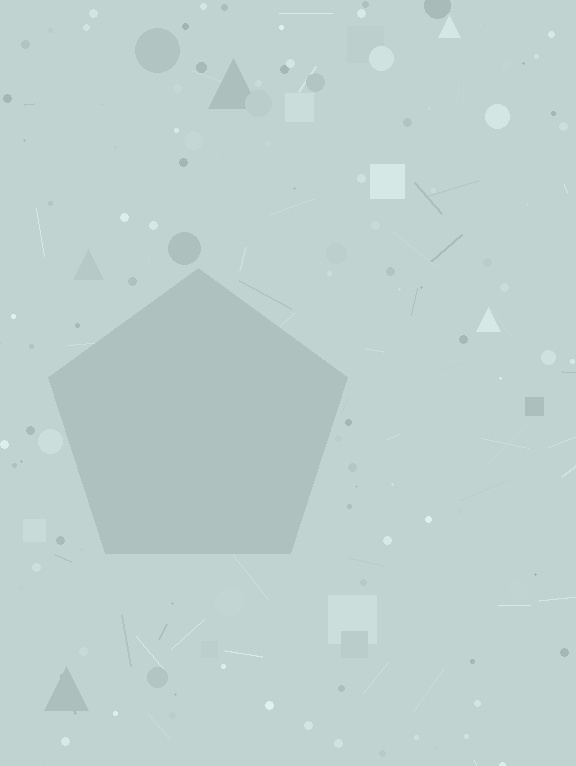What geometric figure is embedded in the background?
A pentagon is embedded in the background.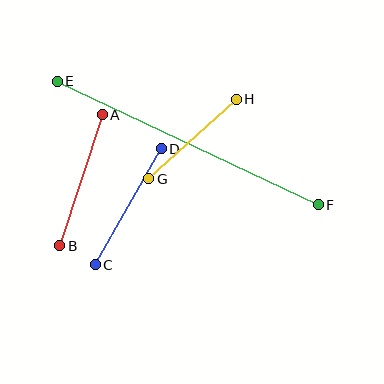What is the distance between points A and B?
The distance is approximately 138 pixels.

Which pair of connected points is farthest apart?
Points E and F are farthest apart.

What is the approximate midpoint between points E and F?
The midpoint is at approximately (188, 143) pixels.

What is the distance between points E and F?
The distance is approximately 289 pixels.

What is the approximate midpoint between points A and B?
The midpoint is at approximately (81, 180) pixels.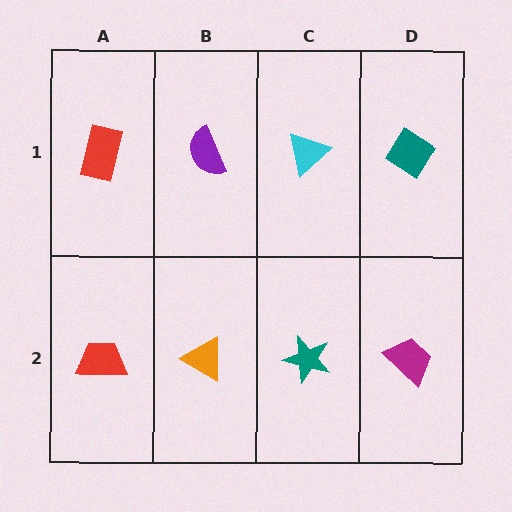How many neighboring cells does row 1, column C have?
3.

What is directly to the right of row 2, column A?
An orange triangle.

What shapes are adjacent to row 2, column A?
A red rectangle (row 1, column A), an orange triangle (row 2, column B).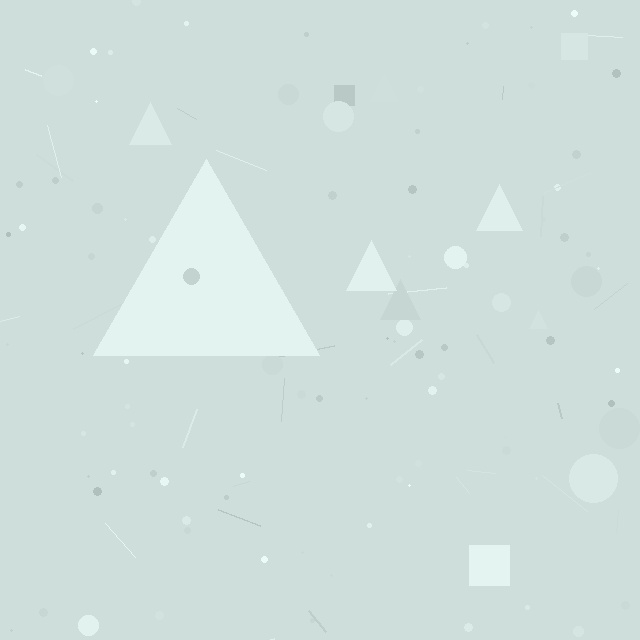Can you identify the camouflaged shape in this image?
The camouflaged shape is a triangle.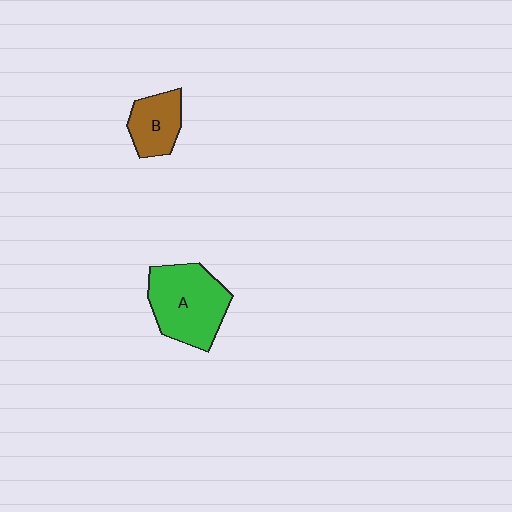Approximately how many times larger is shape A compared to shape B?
Approximately 1.8 times.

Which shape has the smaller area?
Shape B (brown).